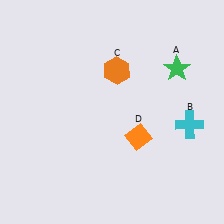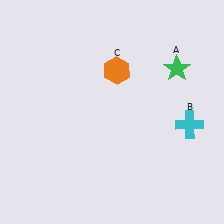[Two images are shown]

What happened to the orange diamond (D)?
The orange diamond (D) was removed in Image 2. It was in the bottom-right area of Image 1.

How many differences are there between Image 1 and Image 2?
There is 1 difference between the two images.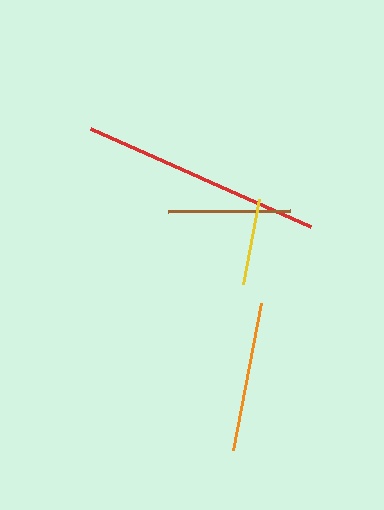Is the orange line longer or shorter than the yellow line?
The orange line is longer than the yellow line.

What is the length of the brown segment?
The brown segment is approximately 122 pixels long.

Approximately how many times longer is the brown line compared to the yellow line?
The brown line is approximately 1.4 times the length of the yellow line.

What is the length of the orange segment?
The orange segment is approximately 150 pixels long.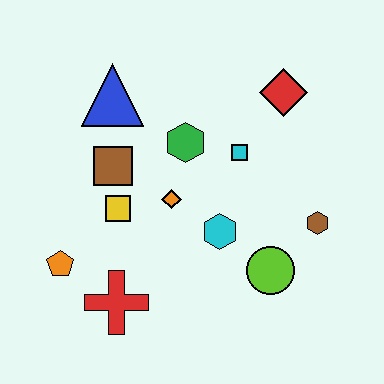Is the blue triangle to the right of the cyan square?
No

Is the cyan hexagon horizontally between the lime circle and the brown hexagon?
No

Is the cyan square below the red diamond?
Yes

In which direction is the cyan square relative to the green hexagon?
The cyan square is to the right of the green hexagon.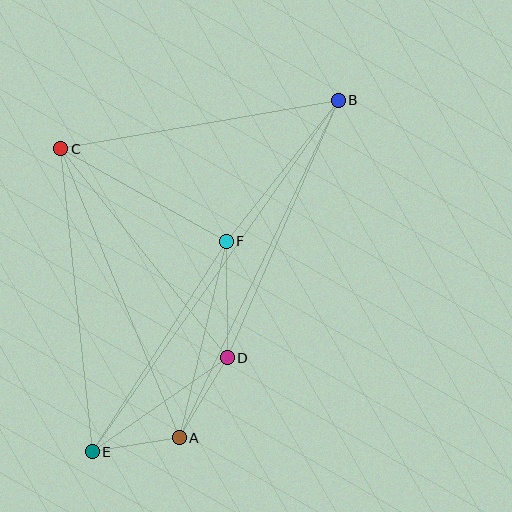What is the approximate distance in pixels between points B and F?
The distance between B and F is approximately 180 pixels.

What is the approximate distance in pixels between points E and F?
The distance between E and F is approximately 250 pixels.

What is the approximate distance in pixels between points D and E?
The distance between D and E is approximately 165 pixels.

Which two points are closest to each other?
Points A and E are closest to each other.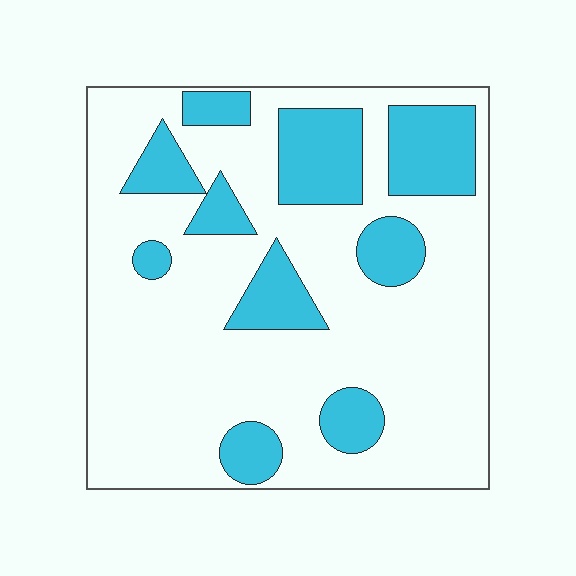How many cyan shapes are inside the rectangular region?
10.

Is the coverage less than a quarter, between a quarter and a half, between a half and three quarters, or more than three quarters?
Between a quarter and a half.